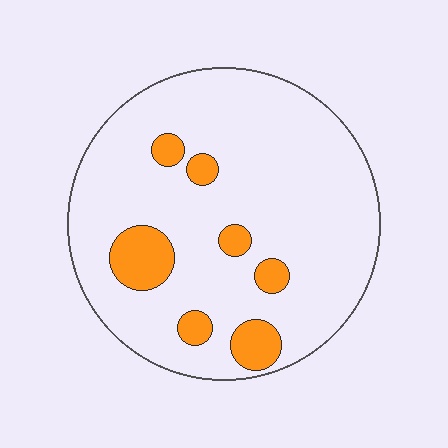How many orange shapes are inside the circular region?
7.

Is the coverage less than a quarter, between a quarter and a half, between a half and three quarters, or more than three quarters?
Less than a quarter.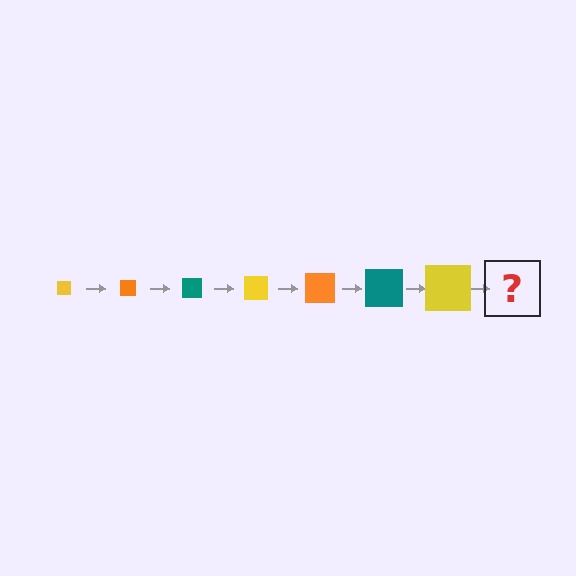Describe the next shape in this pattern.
It should be an orange square, larger than the previous one.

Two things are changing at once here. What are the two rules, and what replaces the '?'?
The two rules are that the square grows larger each step and the color cycles through yellow, orange, and teal. The '?' should be an orange square, larger than the previous one.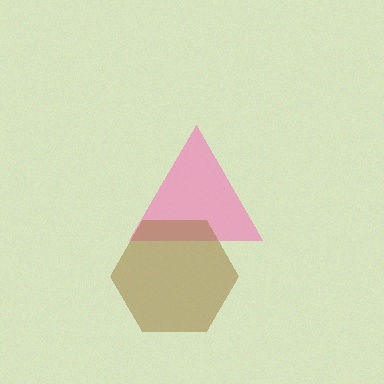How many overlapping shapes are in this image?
There are 2 overlapping shapes in the image.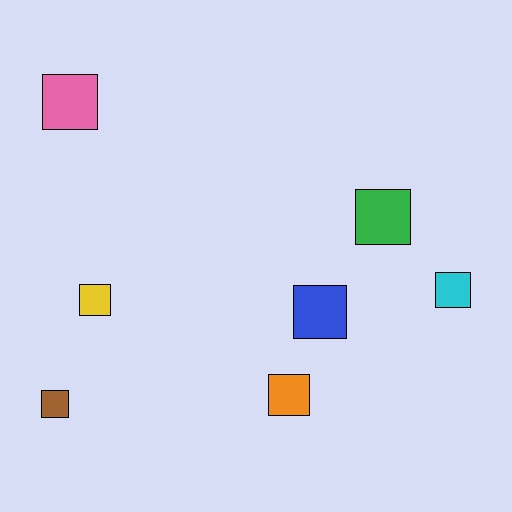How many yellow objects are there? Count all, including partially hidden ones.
There is 1 yellow object.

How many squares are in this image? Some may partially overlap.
There are 7 squares.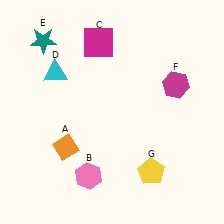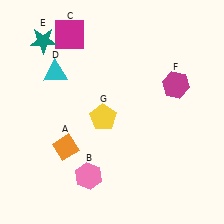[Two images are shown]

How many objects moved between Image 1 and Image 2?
2 objects moved between the two images.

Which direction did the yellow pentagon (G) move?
The yellow pentagon (G) moved up.